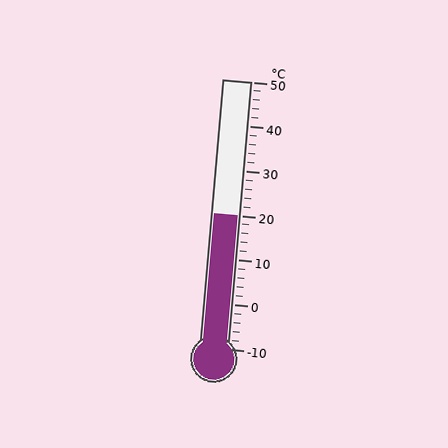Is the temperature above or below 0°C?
The temperature is above 0°C.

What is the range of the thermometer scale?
The thermometer scale ranges from -10°C to 50°C.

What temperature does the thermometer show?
The thermometer shows approximately 20°C.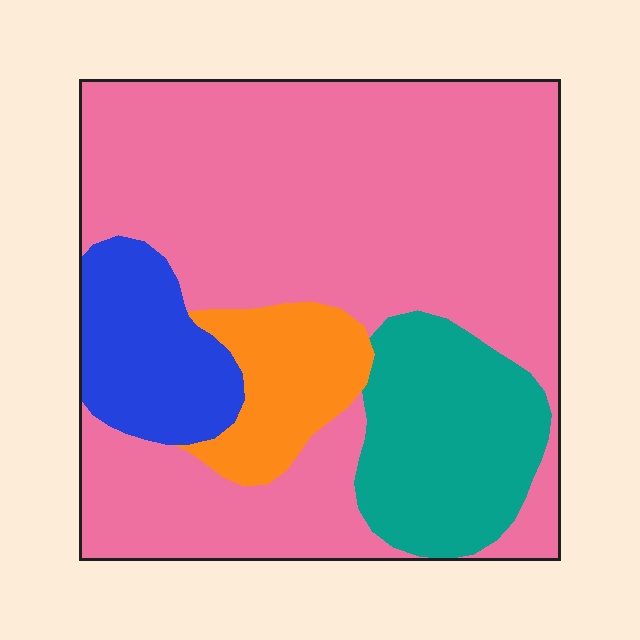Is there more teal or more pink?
Pink.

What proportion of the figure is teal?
Teal takes up about one sixth (1/6) of the figure.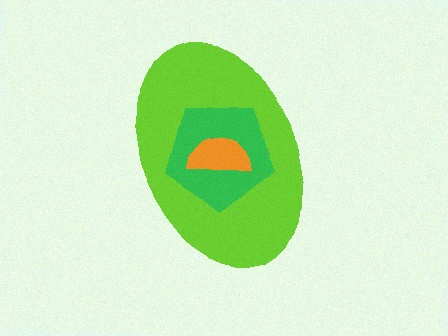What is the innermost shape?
The orange semicircle.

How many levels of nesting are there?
3.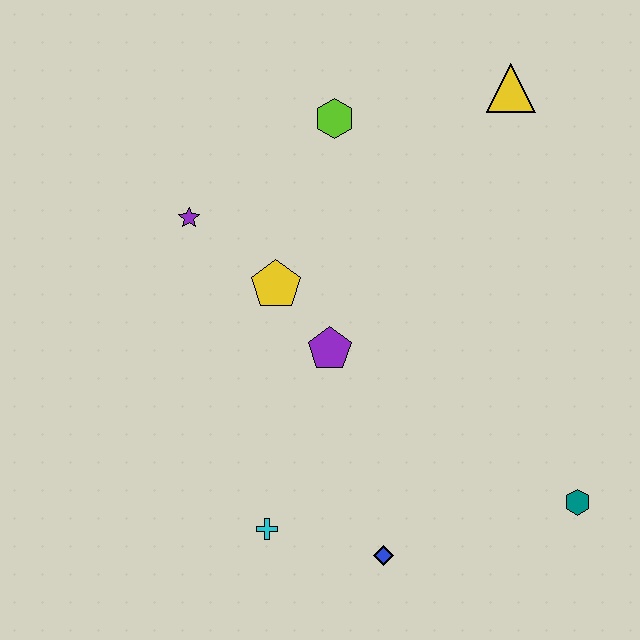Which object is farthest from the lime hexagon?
The teal hexagon is farthest from the lime hexagon.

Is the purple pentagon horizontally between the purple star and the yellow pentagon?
No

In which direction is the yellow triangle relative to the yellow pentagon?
The yellow triangle is to the right of the yellow pentagon.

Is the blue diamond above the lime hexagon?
No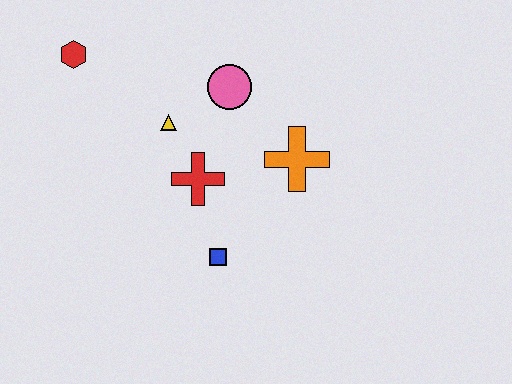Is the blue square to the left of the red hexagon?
No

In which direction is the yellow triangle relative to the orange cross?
The yellow triangle is to the left of the orange cross.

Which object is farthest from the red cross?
The red hexagon is farthest from the red cross.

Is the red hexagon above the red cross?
Yes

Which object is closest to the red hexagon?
The yellow triangle is closest to the red hexagon.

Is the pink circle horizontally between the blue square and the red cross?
No